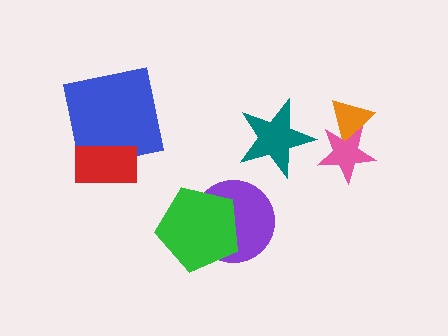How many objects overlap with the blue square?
1 object overlaps with the blue square.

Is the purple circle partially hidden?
Yes, it is partially covered by another shape.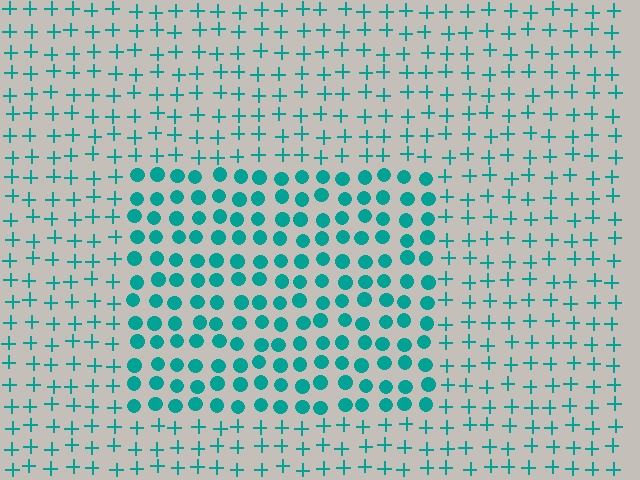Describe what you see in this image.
The image is filled with small teal elements arranged in a uniform grid. A rectangle-shaped region contains circles, while the surrounding area contains plus signs. The boundary is defined purely by the change in element shape.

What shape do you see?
I see a rectangle.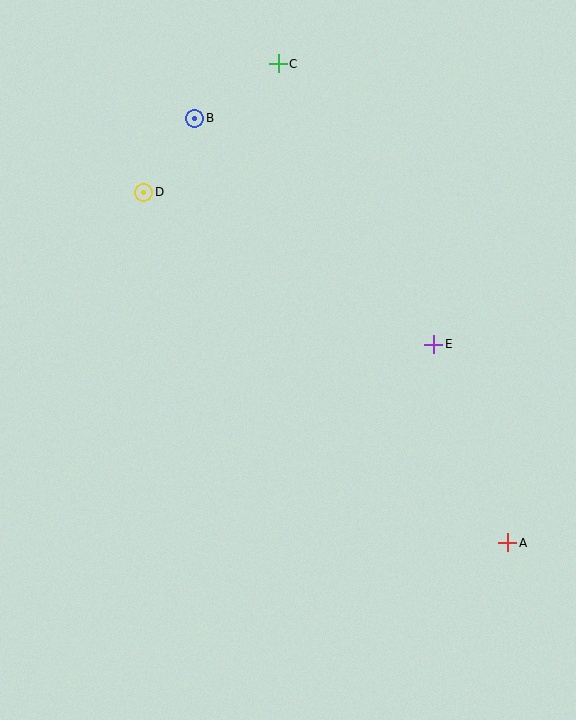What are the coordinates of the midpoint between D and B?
The midpoint between D and B is at (169, 155).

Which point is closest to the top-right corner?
Point C is closest to the top-right corner.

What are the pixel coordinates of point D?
Point D is at (144, 192).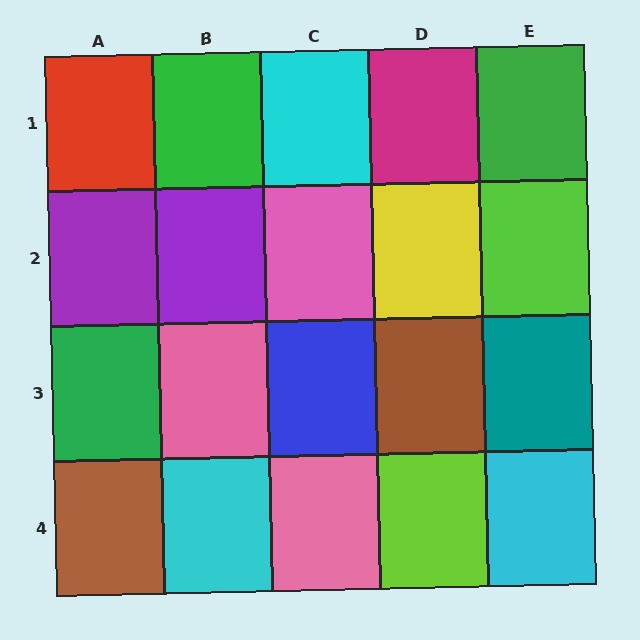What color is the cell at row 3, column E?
Teal.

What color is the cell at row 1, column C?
Cyan.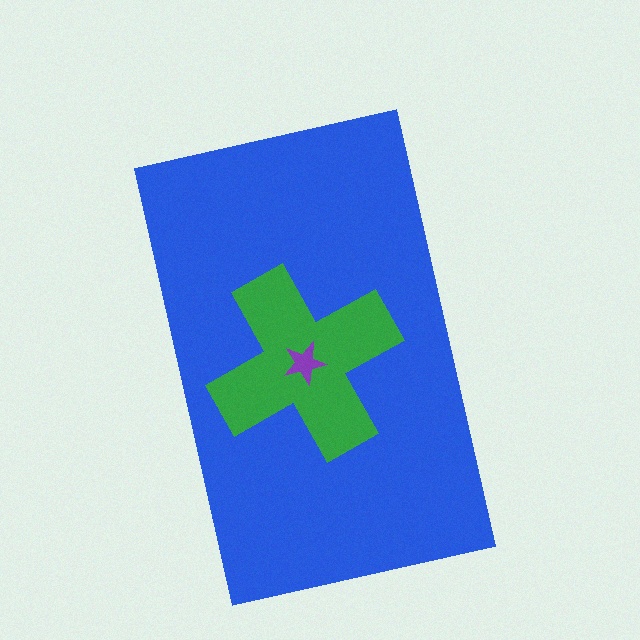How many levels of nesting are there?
3.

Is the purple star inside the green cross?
Yes.